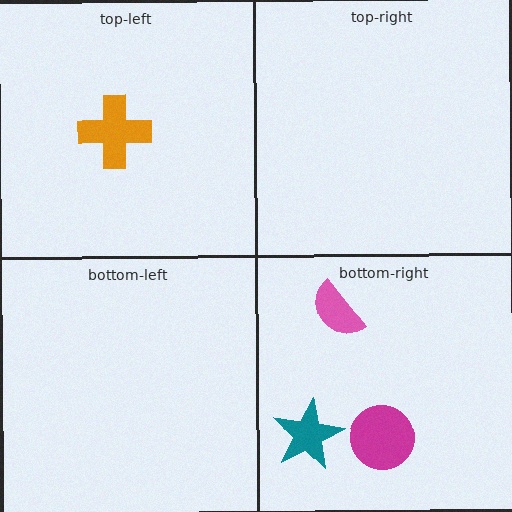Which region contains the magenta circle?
The bottom-right region.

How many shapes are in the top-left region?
1.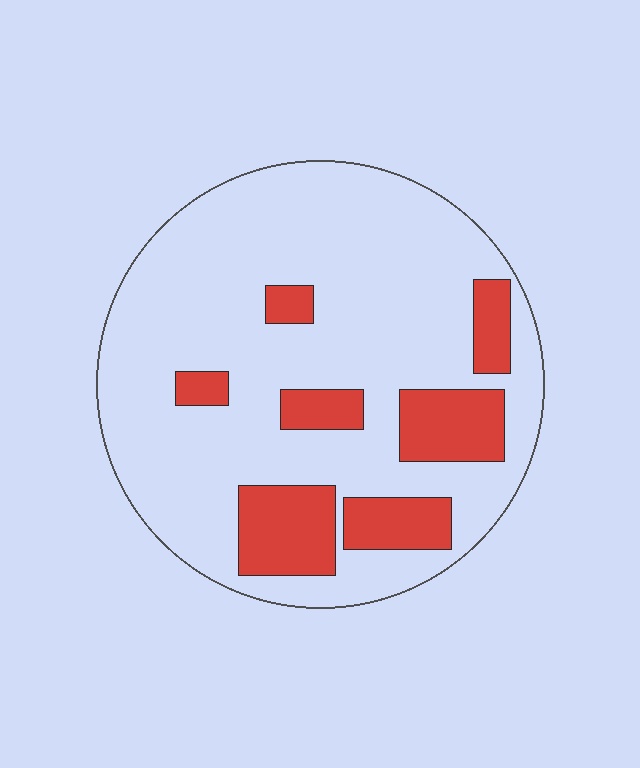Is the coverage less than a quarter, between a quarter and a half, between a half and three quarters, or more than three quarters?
Less than a quarter.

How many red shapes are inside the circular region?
7.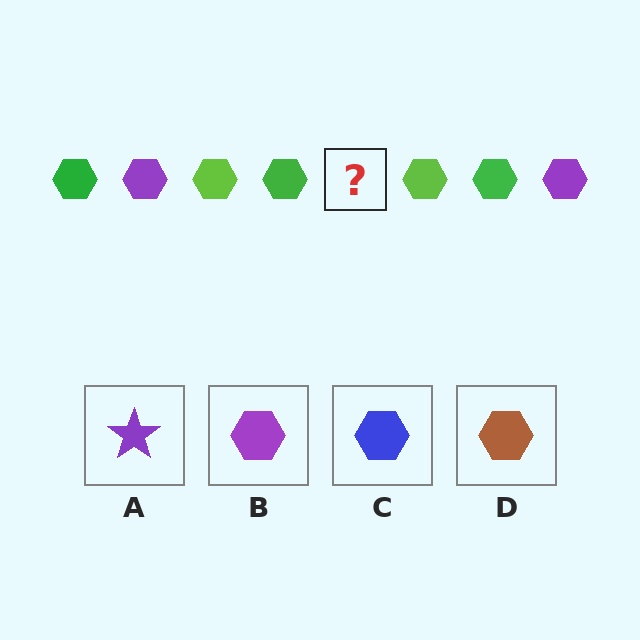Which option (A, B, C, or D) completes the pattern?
B.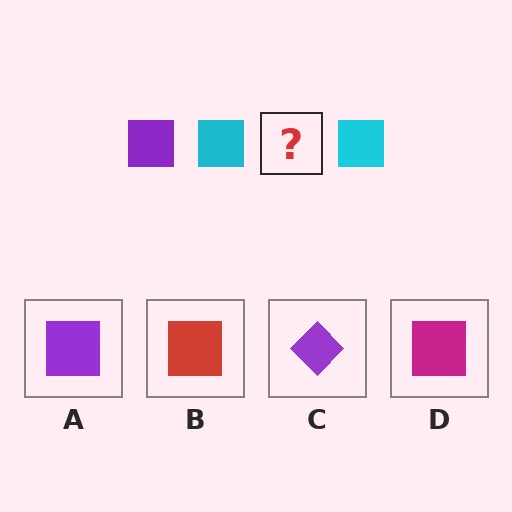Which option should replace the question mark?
Option A.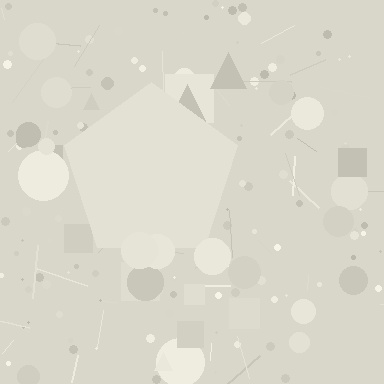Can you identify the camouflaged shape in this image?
The camouflaged shape is a pentagon.